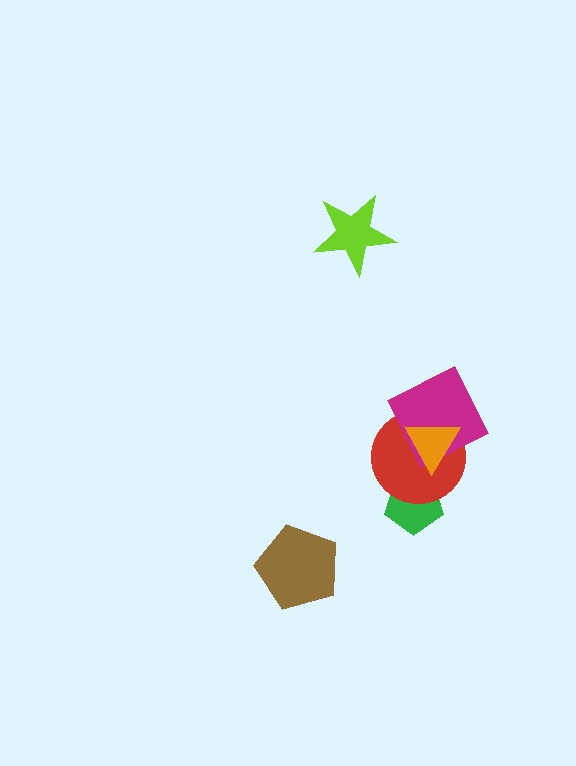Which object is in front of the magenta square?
The orange triangle is in front of the magenta square.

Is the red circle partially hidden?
Yes, it is partially covered by another shape.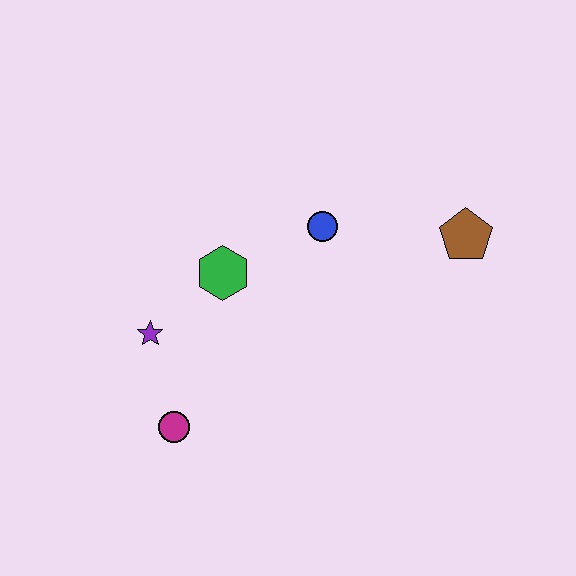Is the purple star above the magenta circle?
Yes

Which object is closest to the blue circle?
The green hexagon is closest to the blue circle.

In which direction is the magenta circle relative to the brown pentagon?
The magenta circle is to the left of the brown pentagon.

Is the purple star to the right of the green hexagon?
No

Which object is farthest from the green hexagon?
The brown pentagon is farthest from the green hexagon.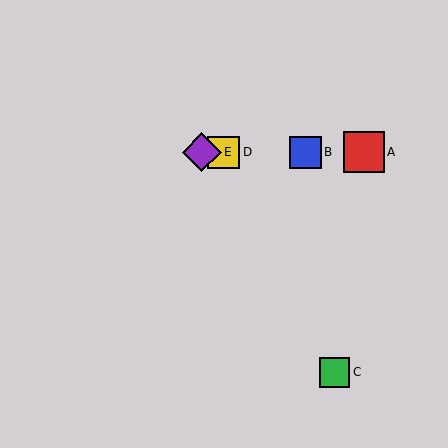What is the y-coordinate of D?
Object D is at y≈152.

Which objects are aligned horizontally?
Objects A, B, D, E are aligned horizontally.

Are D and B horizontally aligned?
Yes, both are at y≈152.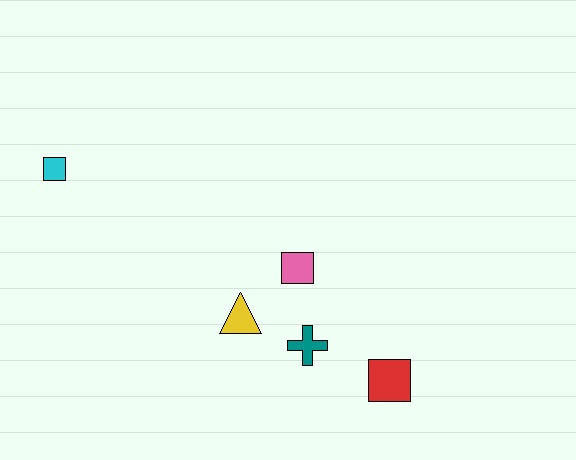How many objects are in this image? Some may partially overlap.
There are 5 objects.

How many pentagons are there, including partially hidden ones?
There are no pentagons.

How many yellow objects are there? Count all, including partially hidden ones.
There is 1 yellow object.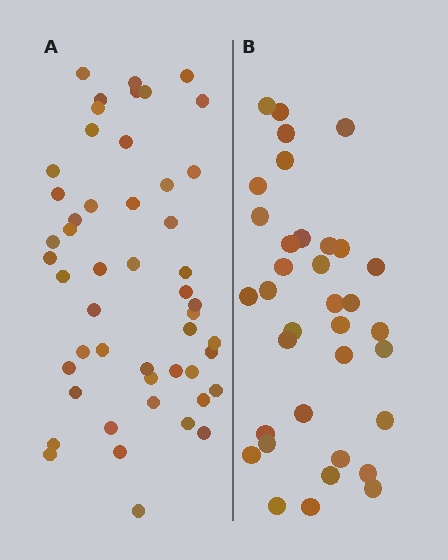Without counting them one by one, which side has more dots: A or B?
Region A (the left region) has more dots.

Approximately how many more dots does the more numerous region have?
Region A has approximately 15 more dots than region B.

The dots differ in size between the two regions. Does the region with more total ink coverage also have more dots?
No. Region B has more total ink coverage because its dots are larger, but region A actually contains more individual dots. Total area can be misleading — the number of items is what matters here.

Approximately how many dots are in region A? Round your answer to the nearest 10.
About 50 dots.